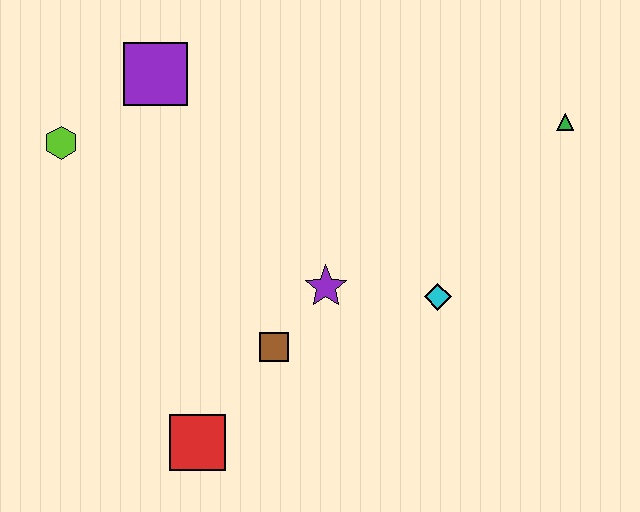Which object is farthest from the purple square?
The green triangle is farthest from the purple square.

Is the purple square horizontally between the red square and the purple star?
No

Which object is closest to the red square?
The brown square is closest to the red square.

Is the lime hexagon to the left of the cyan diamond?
Yes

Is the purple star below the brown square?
No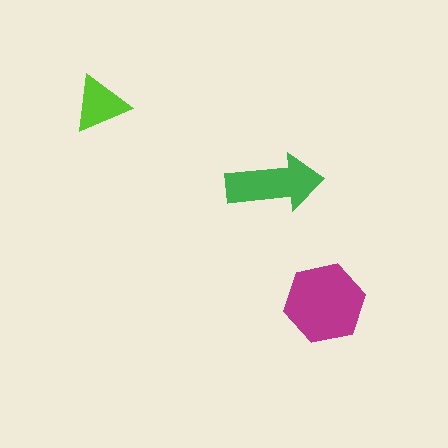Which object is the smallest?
The lime triangle.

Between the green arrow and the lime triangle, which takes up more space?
The green arrow.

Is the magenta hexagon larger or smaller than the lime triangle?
Larger.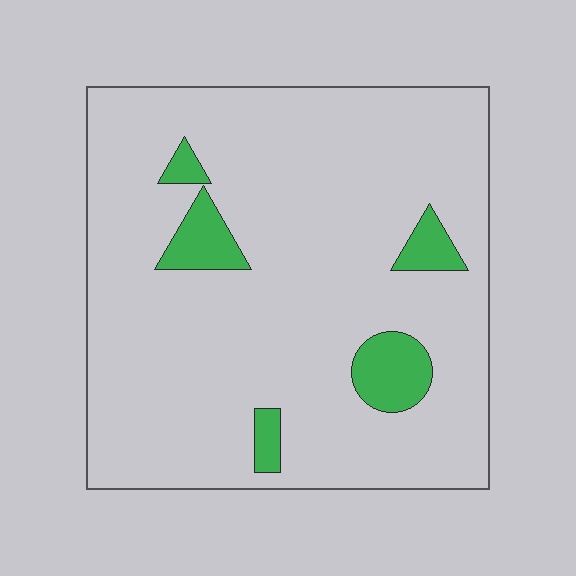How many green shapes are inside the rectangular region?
5.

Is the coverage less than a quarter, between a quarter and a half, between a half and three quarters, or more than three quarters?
Less than a quarter.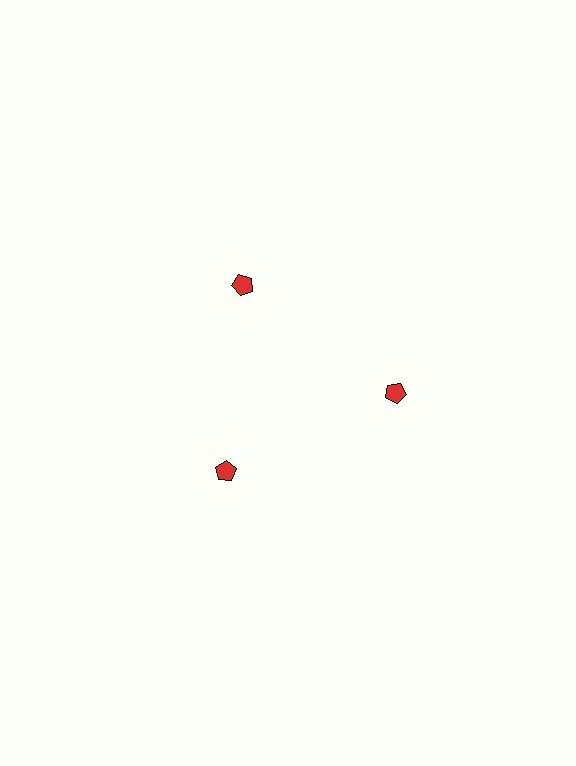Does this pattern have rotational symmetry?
Yes, this pattern has 3-fold rotational symmetry. It looks the same after rotating 120 degrees around the center.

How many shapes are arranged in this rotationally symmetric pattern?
There are 3 shapes, arranged in 3 groups of 1.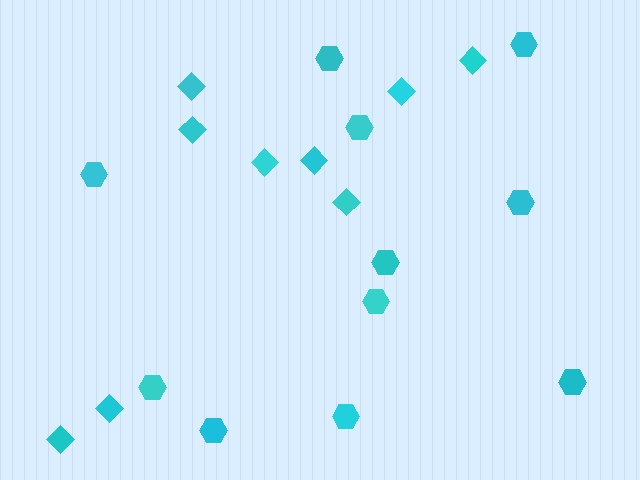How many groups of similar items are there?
There are 2 groups: one group of diamonds (9) and one group of hexagons (11).